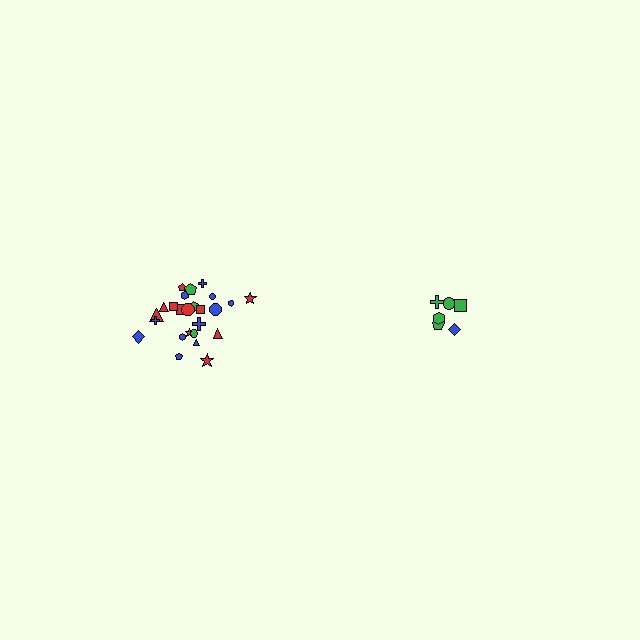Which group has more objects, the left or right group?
The left group.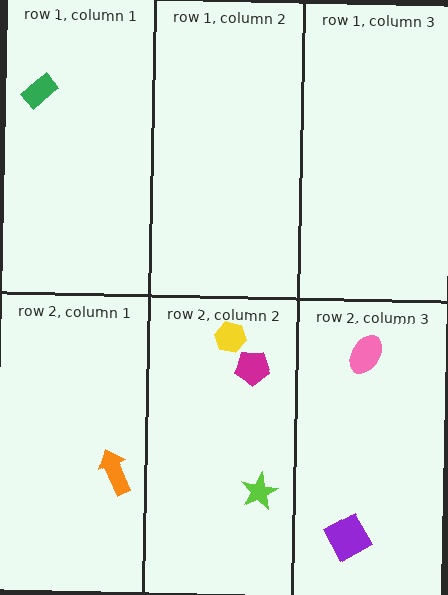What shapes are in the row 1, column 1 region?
The green rectangle.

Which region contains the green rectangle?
The row 1, column 1 region.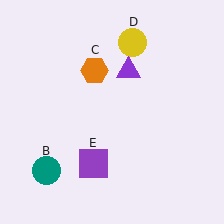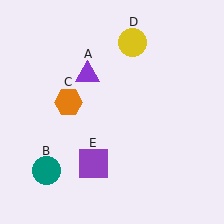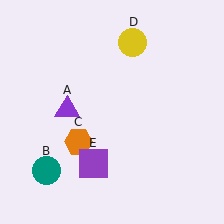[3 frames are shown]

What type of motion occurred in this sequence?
The purple triangle (object A), orange hexagon (object C) rotated counterclockwise around the center of the scene.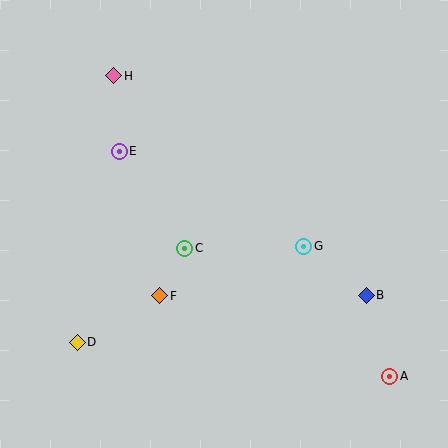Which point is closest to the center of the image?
Point C at (185, 248) is closest to the center.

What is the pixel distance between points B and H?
The distance between B and H is 334 pixels.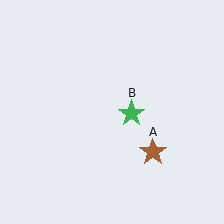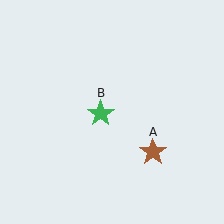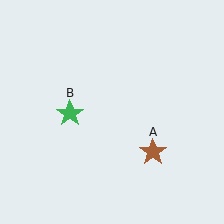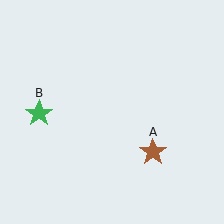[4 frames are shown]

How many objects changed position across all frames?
1 object changed position: green star (object B).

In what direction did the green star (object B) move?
The green star (object B) moved left.